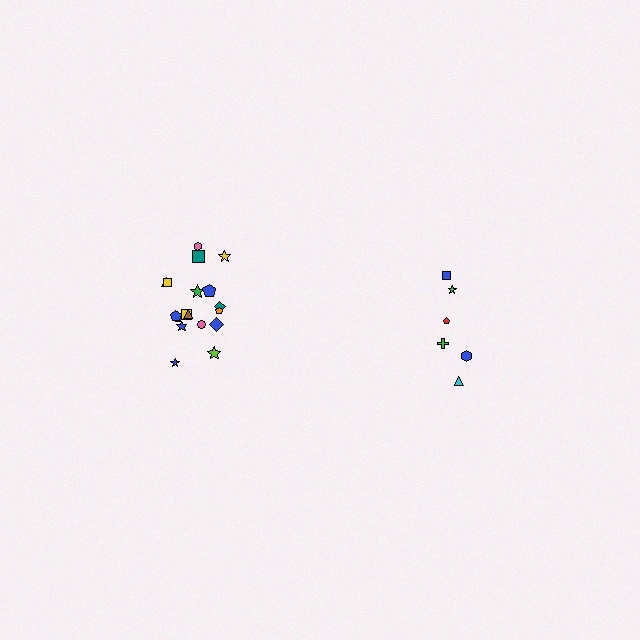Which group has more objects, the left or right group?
The left group.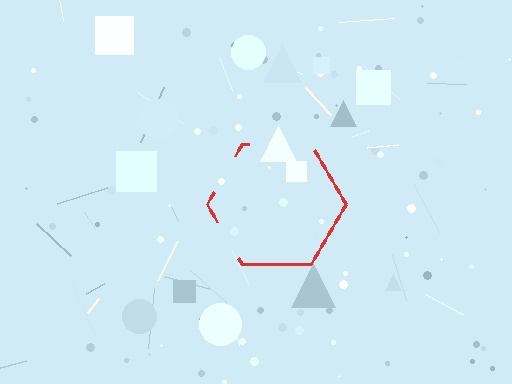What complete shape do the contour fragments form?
The contour fragments form a hexagon.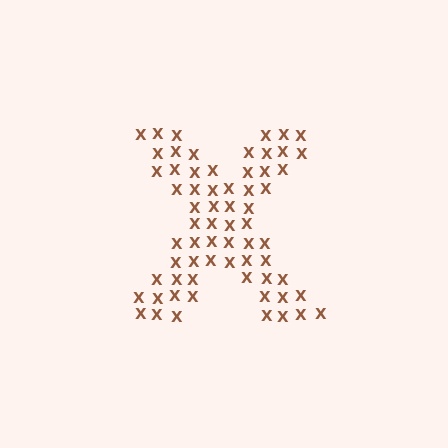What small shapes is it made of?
It is made of small letter X's.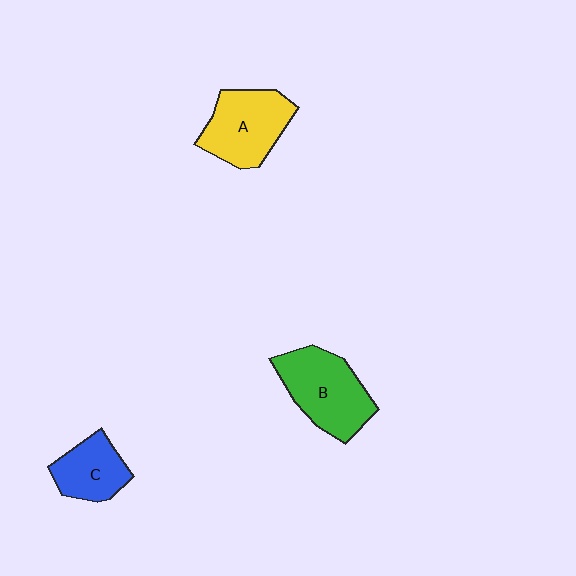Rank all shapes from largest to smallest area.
From largest to smallest: B (green), A (yellow), C (blue).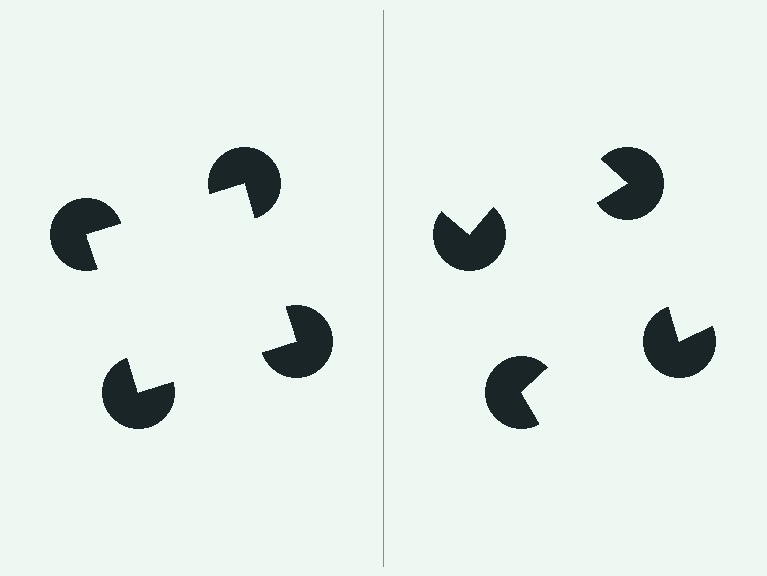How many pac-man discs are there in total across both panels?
8 — 4 on each side.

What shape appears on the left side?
An illusory square.